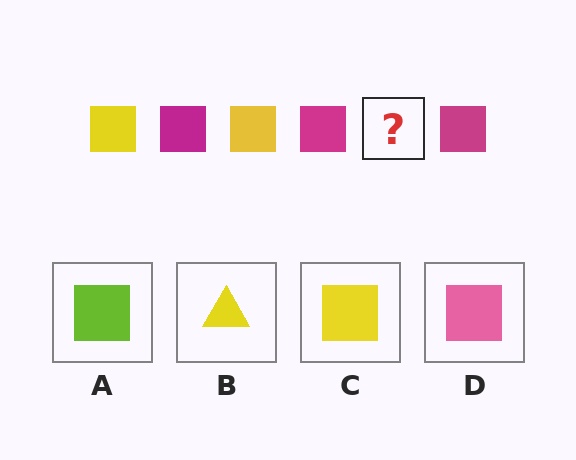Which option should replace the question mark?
Option C.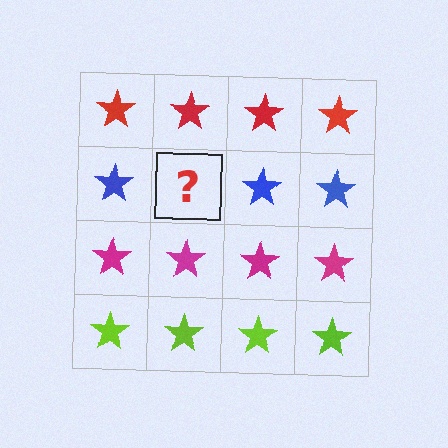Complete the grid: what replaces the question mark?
The question mark should be replaced with a blue star.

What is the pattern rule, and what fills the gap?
The rule is that each row has a consistent color. The gap should be filled with a blue star.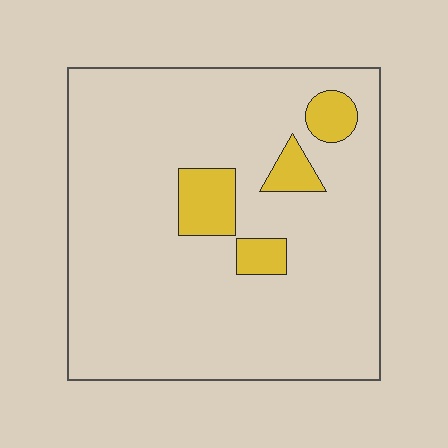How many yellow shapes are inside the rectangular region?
4.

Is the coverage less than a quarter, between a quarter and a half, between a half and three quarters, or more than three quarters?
Less than a quarter.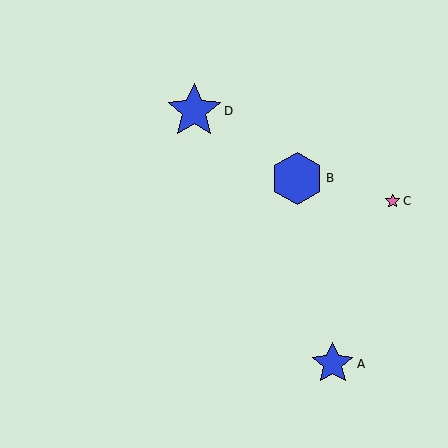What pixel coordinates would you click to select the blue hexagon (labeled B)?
Click at (297, 178) to select the blue hexagon B.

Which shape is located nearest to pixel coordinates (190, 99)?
The blue star (labeled D) at (194, 111) is nearest to that location.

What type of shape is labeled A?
Shape A is a blue star.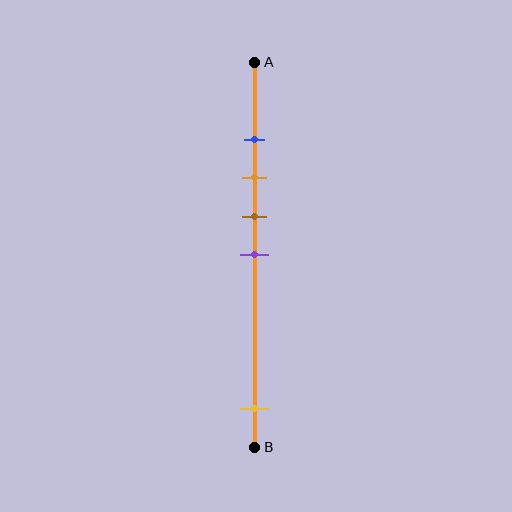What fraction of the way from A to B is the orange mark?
The orange mark is approximately 30% (0.3) of the way from A to B.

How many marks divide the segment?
There are 5 marks dividing the segment.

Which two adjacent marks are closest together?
The blue and orange marks are the closest adjacent pair.